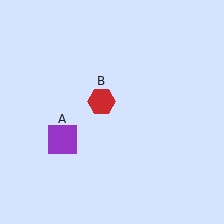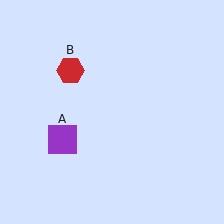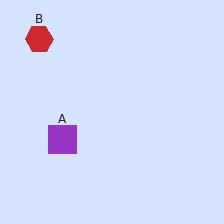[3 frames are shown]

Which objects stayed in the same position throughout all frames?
Purple square (object A) remained stationary.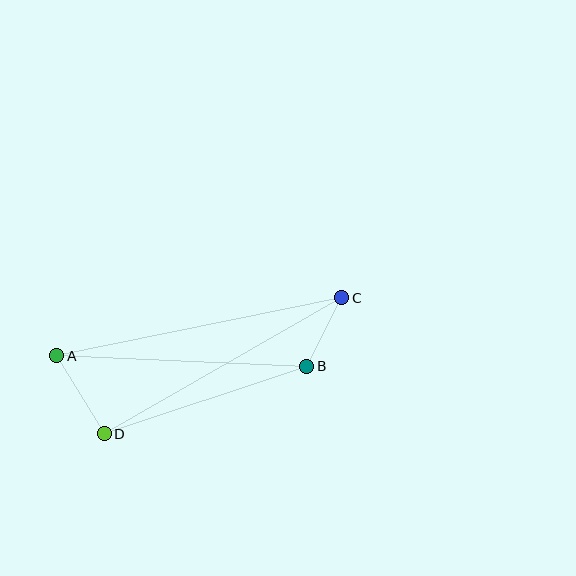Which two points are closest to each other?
Points B and C are closest to each other.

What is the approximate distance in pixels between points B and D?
The distance between B and D is approximately 213 pixels.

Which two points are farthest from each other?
Points A and C are farthest from each other.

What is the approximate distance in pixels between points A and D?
The distance between A and D is approximately 91 pixels.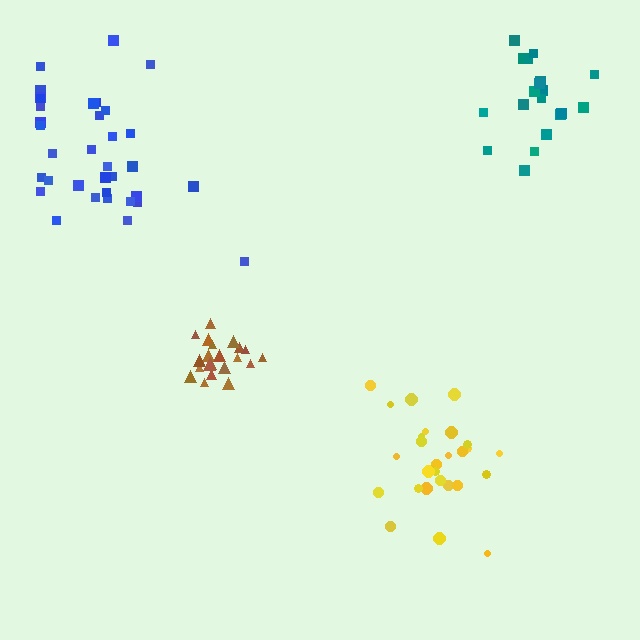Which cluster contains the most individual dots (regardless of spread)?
Blue (35).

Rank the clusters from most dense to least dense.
brown, yellow, teal, blue.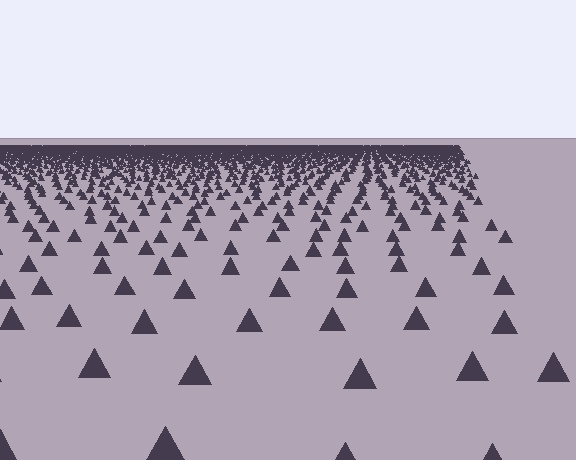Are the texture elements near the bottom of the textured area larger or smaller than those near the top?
Larger. Near the bottom, elements are closer to the viewer and appear at a bigger on-screen size.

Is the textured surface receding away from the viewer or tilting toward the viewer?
The surface is receding away from the viewer. Texture elements get smaller and denser toward the top.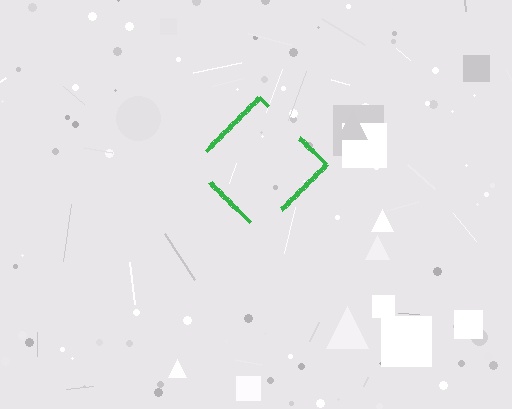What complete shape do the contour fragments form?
The contour fragments form a diamond.